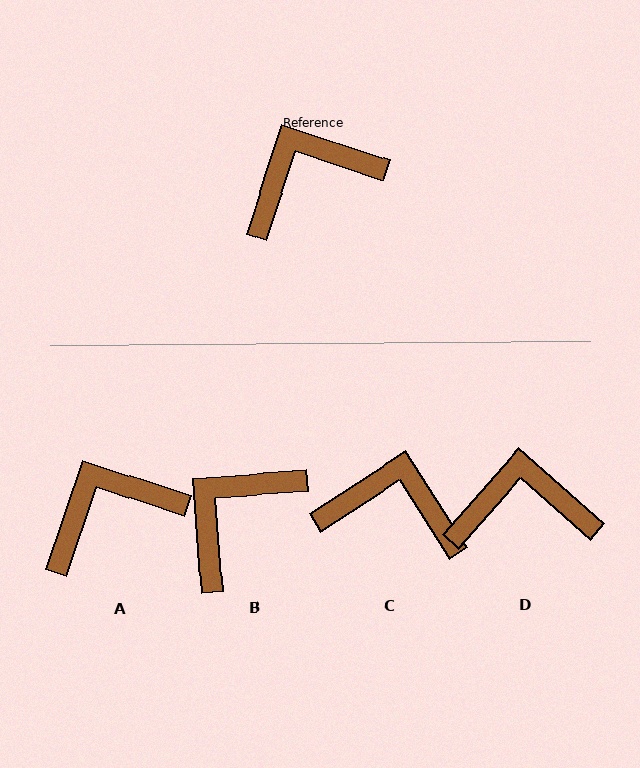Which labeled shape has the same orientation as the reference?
A.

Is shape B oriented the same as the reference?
No, it is off by about 23 degrees.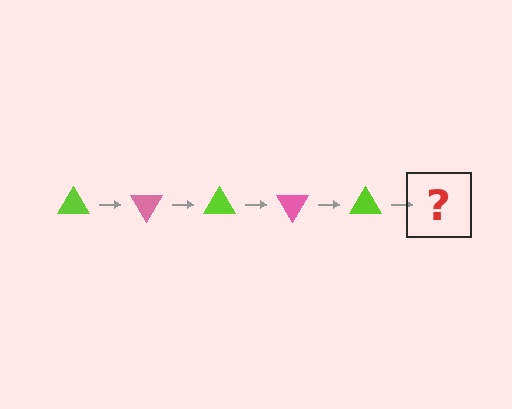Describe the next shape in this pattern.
It should be a pink triangle, rotated 300 degrees from the start.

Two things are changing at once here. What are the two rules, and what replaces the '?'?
The two rules are that it rotates 60 degrees each step and the color cycles through lime and pink. The '?' should be a pink triangle, rotated 300 degrees from the start.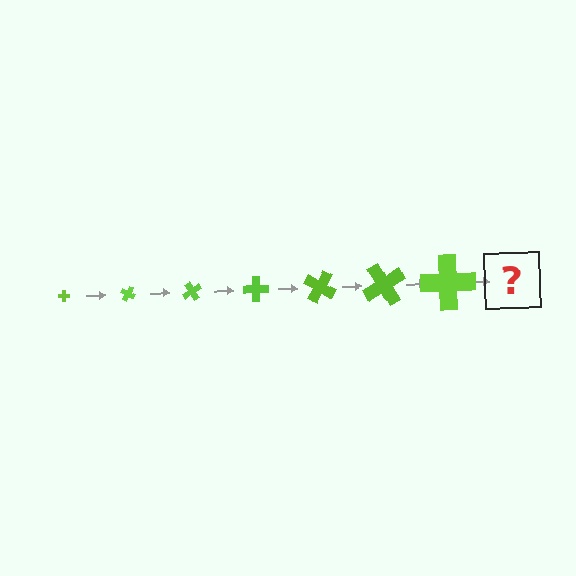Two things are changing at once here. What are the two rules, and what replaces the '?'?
The two rules are that the cross grows larger each step and it rotates 30 degrees each step. The '?' should be a cross, larger than the previous one and rotated 210 degrees from the start.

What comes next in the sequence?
The next element should be a cross, larger than the previous one and rotated 210 degrees from the start.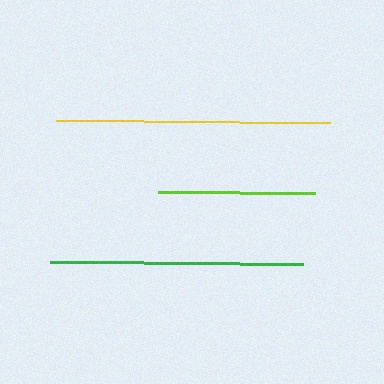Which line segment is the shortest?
The lime line is the shortest at approximately 157 pixels.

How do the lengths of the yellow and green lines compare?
The yellow and green lines are approximately the same length.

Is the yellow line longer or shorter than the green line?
The yellow line is longer than the green line.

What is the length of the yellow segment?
The yellow segment is approximately 274 pixels long.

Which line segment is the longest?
The yellow line is the longest at approximately 274 pixels.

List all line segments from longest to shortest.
From longest to shortest: yellow, green, lime.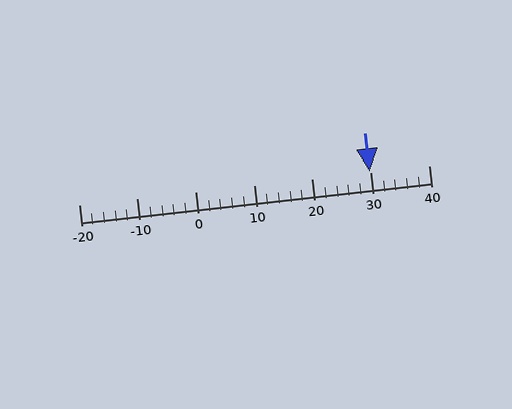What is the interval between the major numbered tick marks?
The major tick marks are spaced 10 units apart.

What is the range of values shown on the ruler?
The ruler shows values from -20 to 40.